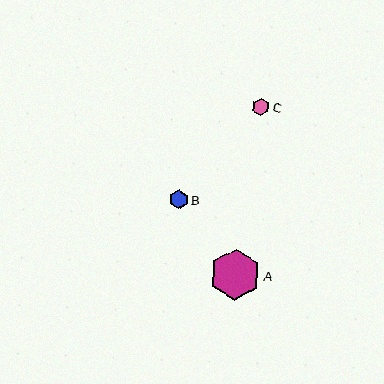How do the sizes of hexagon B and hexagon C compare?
Hexagon B and hexagon C are approximately the same size.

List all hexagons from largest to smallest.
From largest to smallest: A, B, C.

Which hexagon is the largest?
Hexagon A is the largest with a size of approximately 51 pixels.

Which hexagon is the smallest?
Hexagon C is the smallest with a size of approximately 17 pixels.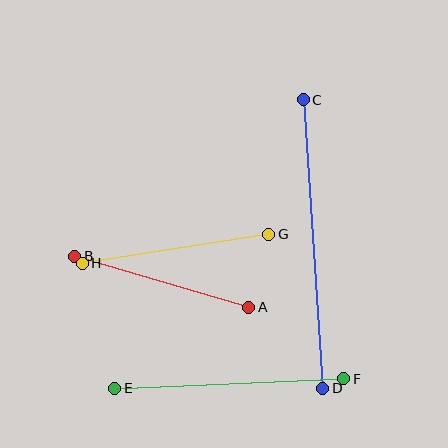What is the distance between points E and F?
The distance is approximately 229 pixels.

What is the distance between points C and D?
The distance is approximately 289 pixels.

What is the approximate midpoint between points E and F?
The midpoint is at approximately (229, 384) pixels.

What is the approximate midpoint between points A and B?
The midpoint is at approximately (162, 282) pixels.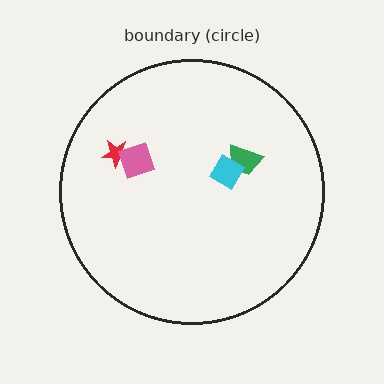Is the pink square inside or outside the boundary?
Inside.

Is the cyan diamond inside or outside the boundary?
Inside.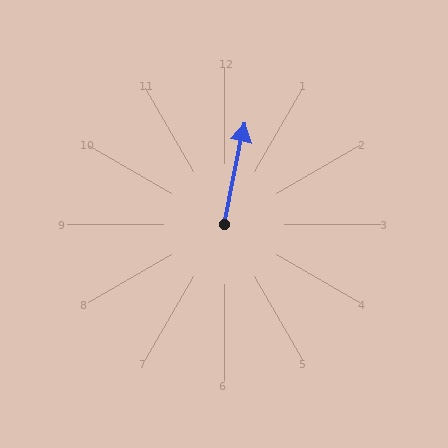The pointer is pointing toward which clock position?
Roughly 12 o'clock.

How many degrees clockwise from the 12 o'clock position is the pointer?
Approximately 12 degrees.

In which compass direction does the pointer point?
North.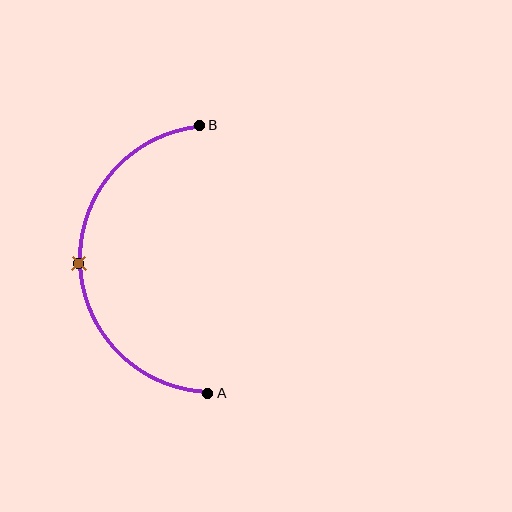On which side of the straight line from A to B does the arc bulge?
The arc bulges to the left of the straight line connecting A and B.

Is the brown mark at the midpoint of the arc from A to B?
Yes. The brown mark lies on the arc at equal arc-length from both A and B — it is the arc midpoint.